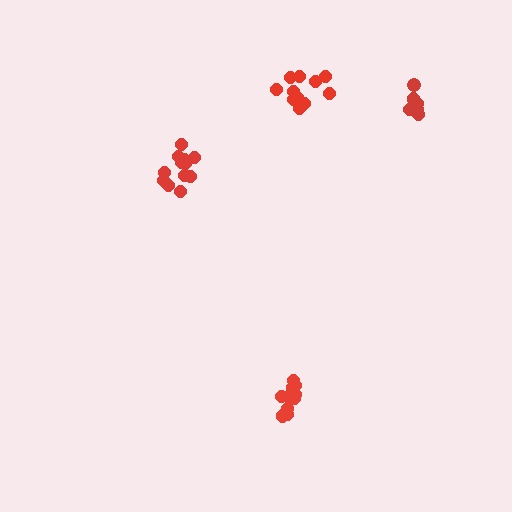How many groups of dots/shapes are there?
There are 4 groups.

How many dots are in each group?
Group 1: 12 dots, Group 2: 10 dots, Group 3: 9 dots, Group 4: 12 dots (43 total).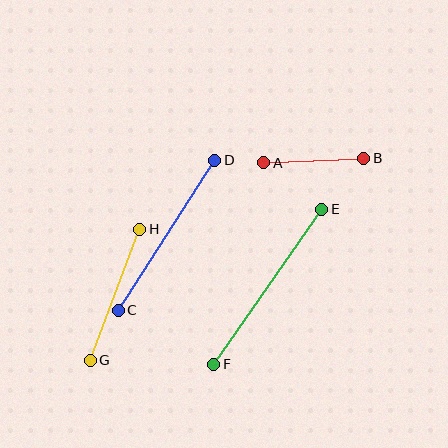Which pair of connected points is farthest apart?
Points E and F are farthest apart.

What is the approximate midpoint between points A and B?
The midpoint is at approximately (314, 161) pixels.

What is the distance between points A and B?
The distance is approximately 100 pixels.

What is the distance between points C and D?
The distance is approximately 178 pixels.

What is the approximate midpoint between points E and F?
The midpoint is at approximately (268, 287) pixels.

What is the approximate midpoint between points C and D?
The midpoint is at approximately (166, 235) pixels.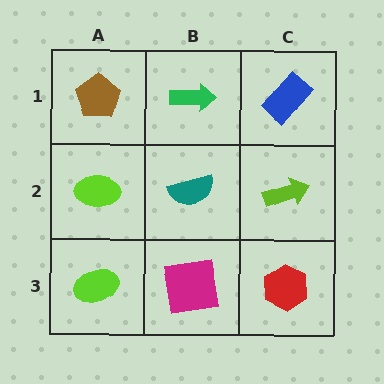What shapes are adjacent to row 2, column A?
A brown pentagon (row 1, column A), a lime ellipse (row 3, column A), a teal semicircle (row 2, column B).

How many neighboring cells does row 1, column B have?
3.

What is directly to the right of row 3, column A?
A magenta square.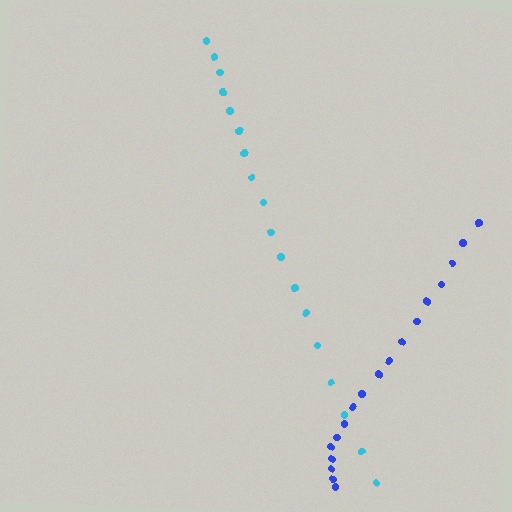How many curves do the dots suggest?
There are 2 distinct paths.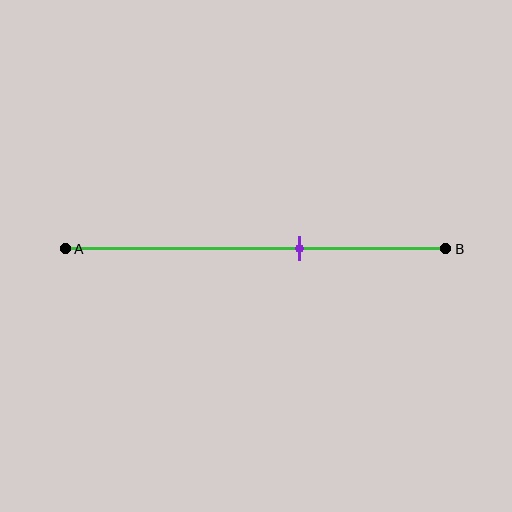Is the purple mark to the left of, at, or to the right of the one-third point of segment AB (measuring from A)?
The purple mark is to the right of the one-third point of segment AB.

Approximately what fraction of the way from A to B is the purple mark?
The purple mark is approximately 60% of the way from A to B.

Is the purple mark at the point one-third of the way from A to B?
No, the mark is at about 60% from A, not at the 33% one-third point.